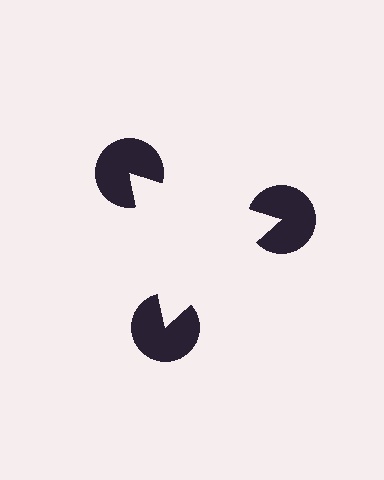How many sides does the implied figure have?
3 sides.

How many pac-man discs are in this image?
There are 3 — one at each vertex of the illusory triangle.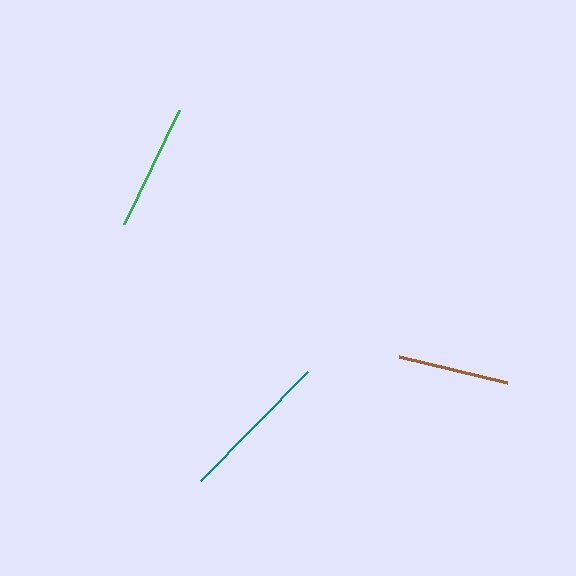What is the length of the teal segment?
The teal segment is approximately 152 pixels long.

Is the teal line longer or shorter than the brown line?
The teal line is longer than the brown line.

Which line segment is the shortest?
The brown line is the shortest at approximately 111 pixels.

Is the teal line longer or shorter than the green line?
The teal line is longer than the green line.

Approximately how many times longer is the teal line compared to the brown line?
The teal line is approximately 1.4 times the length of the brown line.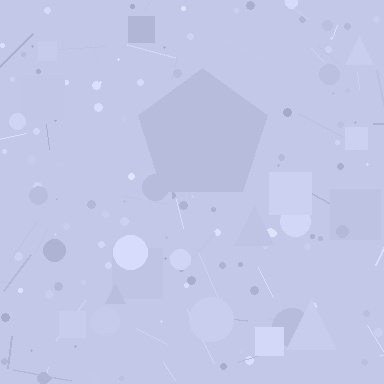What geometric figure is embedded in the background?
A pentagon is embedded in the background.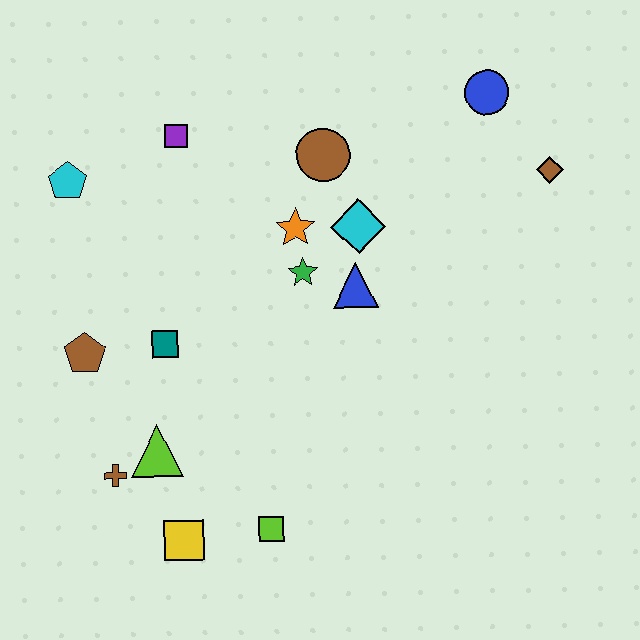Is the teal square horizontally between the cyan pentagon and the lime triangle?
No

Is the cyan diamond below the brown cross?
No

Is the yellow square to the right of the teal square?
Yes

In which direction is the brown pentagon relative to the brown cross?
The brown pentagon is above the brown cross.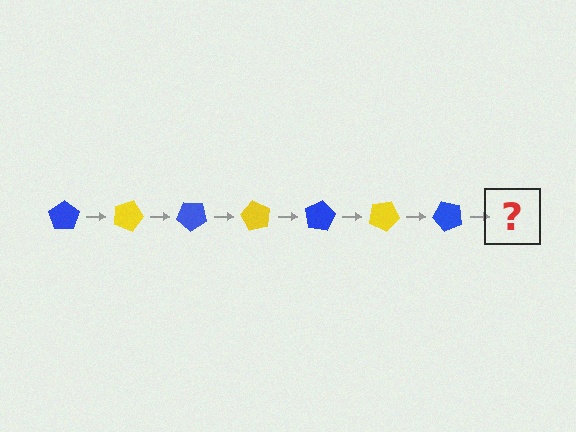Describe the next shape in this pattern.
It should be a yellow pentagon, rotated 140 degrees from the start.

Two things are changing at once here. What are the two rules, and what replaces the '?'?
The two rules are that it rotates 20 degrees each step and the color cycles through blue and yellow. The '?' should be a yellow pentagon, rotated 140 degrees from the start.